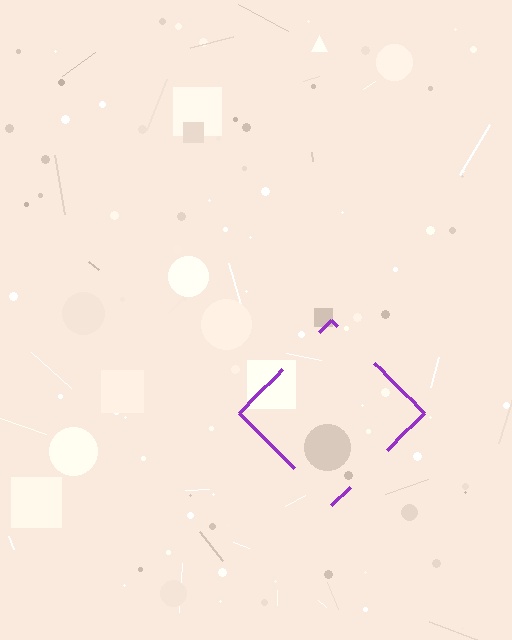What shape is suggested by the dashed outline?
The dashed outline suggests a diamond.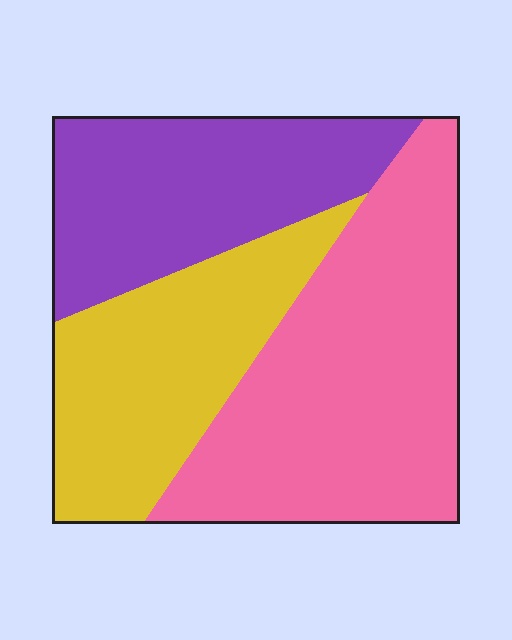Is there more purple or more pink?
Pink.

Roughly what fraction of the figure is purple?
Purple covers around 30% of the figure.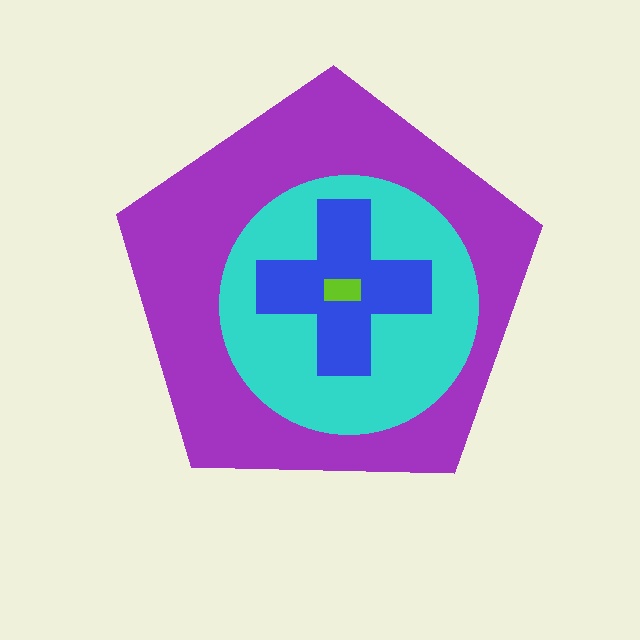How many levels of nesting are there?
4.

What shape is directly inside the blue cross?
The lime rectangle.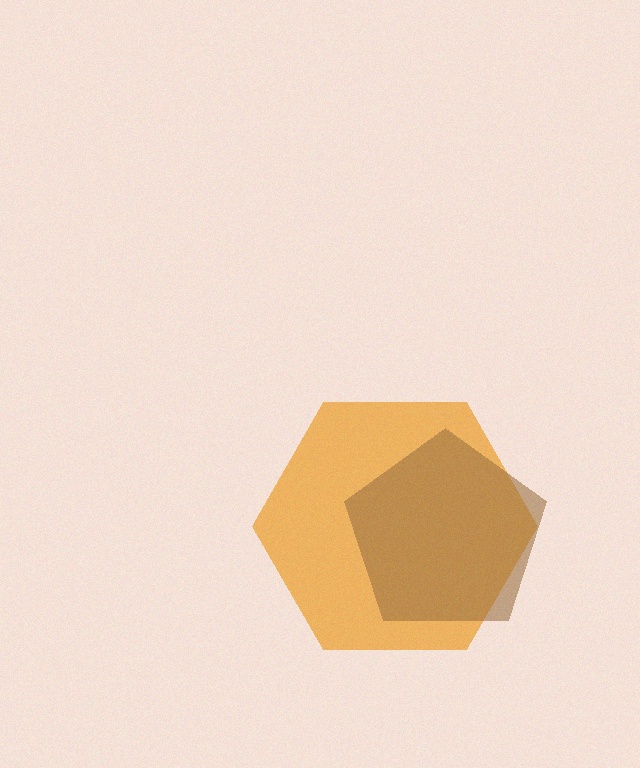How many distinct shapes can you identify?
There are 2 distinct shapes: an orange hexagon, a brown pentagon.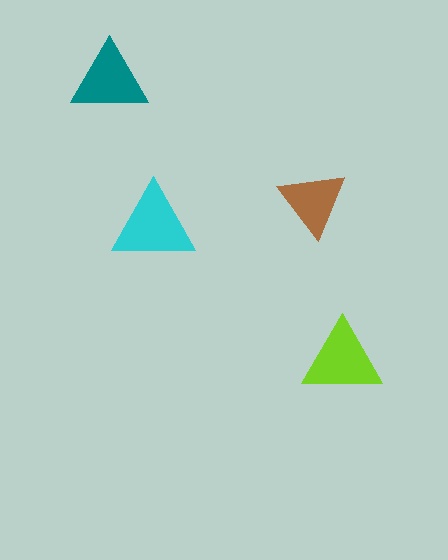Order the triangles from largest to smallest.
the cyan one, the lime one, the teal one, the brown one.